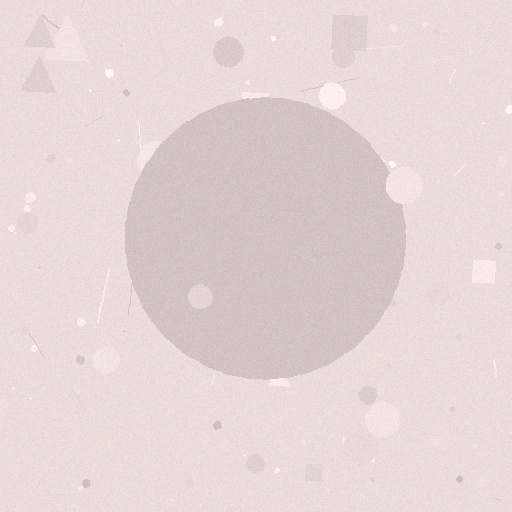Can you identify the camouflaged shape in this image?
The camouflaged shape is a circle.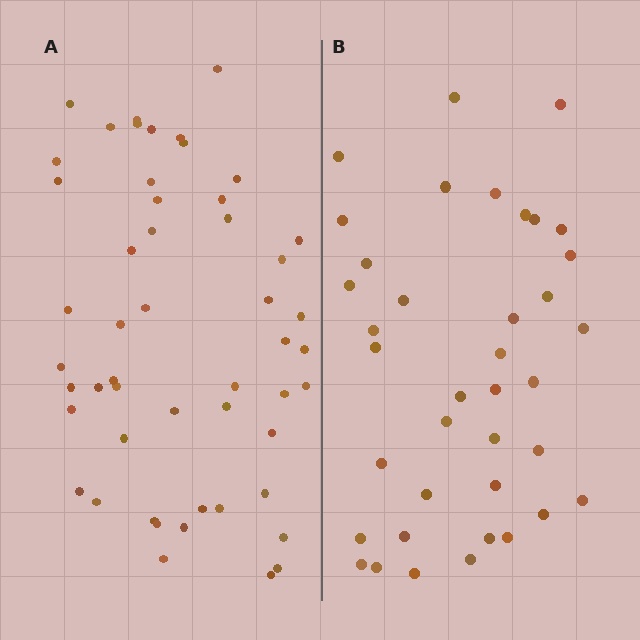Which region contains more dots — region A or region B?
Region A (the left region) has more dots.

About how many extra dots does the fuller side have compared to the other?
Region A has approximately 15 more dots than region B.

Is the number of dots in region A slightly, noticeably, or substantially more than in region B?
Region A has noticeably more, but not dramatically so. The ratio is roughly 1.3 to 1.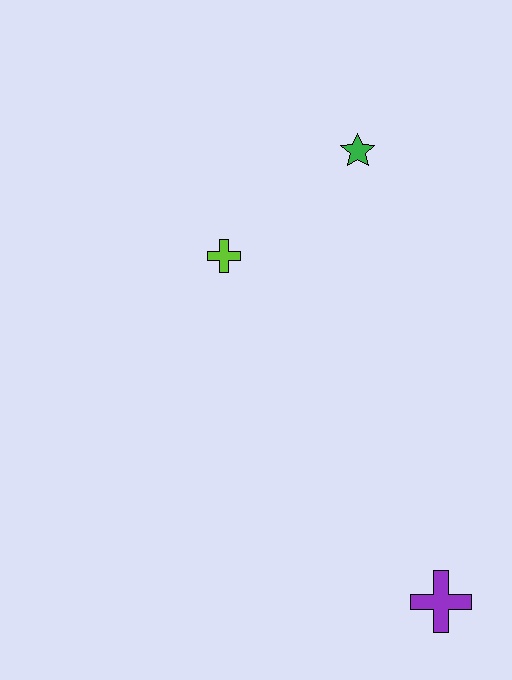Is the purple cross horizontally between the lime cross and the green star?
No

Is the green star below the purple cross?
No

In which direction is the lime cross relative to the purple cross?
The lime cross is above the purple cross.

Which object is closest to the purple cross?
The lime cross is closest to the purple cross.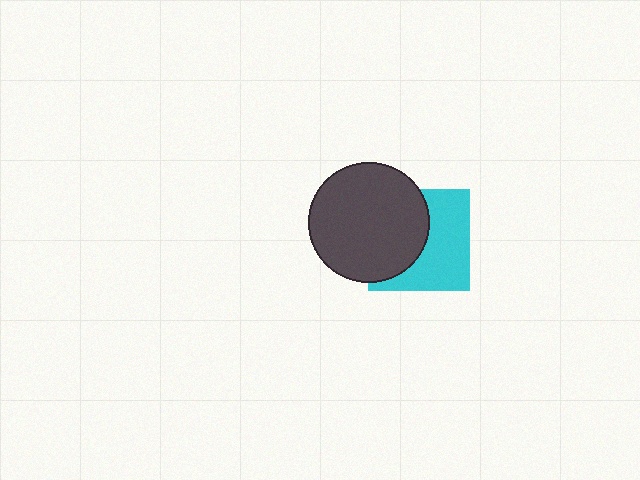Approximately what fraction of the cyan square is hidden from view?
Roughly 48% of the cyan square is hidden behind the dark gray circle.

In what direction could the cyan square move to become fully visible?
The cyan square could move right. That would shift it out from behind the dark gray circle entirely.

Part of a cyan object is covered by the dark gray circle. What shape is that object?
It is a square.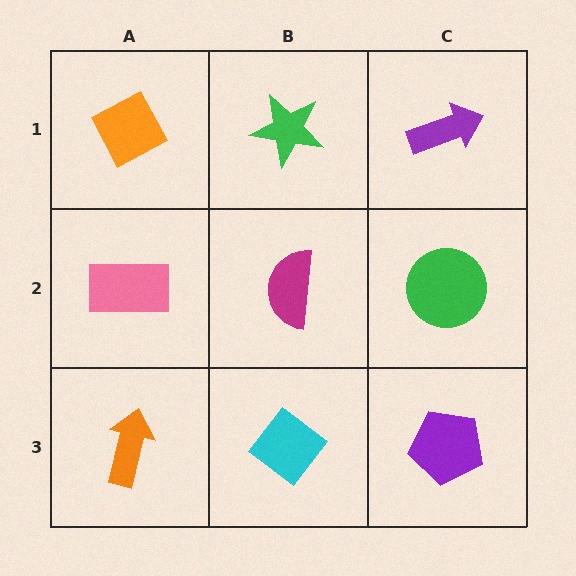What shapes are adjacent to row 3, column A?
A pink rectangle (row 2, column A), a cyan diamond (row 3, column B).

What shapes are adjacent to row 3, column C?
A green circle (row 2, column C), a cyan diamond (row 3, column B).